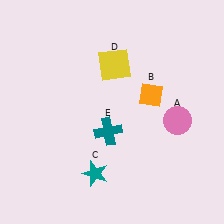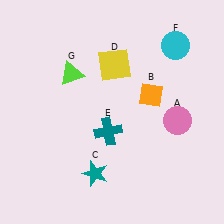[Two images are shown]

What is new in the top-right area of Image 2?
A cyan circle (F) was added in the top-right area of Image 2.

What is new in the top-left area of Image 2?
A lime triangle (G) was added in the top-left area of Image 2.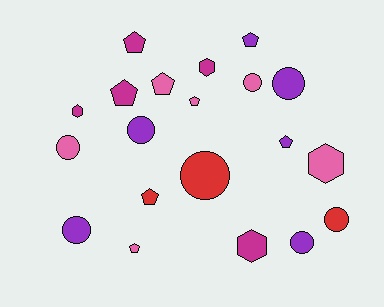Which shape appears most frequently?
Pentagon, with 8 objects.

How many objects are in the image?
There are 20 objects.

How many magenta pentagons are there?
There are 2 magenta pentagons.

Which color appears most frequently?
Pink, with 6 objects.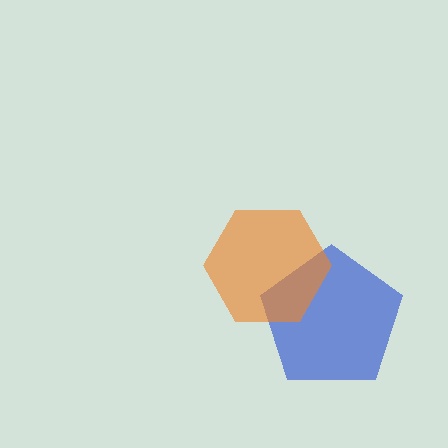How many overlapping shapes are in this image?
There are 2 overlapping shapes in the image.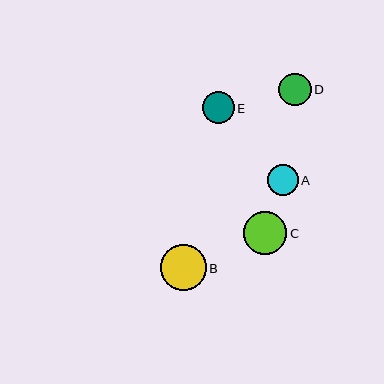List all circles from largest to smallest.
From largest to smallest: B, C, D, E, A.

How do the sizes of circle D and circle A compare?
Circle D and circle A are approximately the same size.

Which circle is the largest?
Circle B is the largest with a size of approximately 46 pixels.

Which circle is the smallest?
Circle A is the smallest with a size of approximately 31 pixels.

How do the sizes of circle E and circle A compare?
Circle E and circle A are approximately the same size.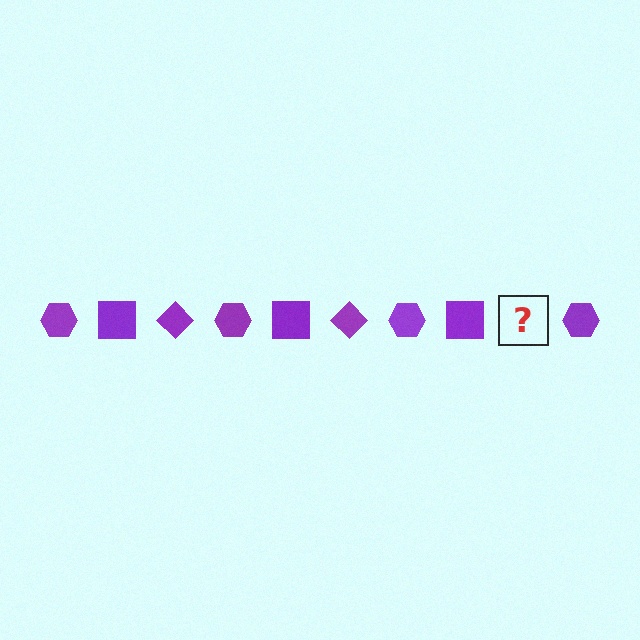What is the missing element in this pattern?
The missing element is a purple diamond.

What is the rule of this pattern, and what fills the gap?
The rule is that the pattern cycles through hexagon, square, diamond shapes in purple. The gap should be filled with a purple diamond.